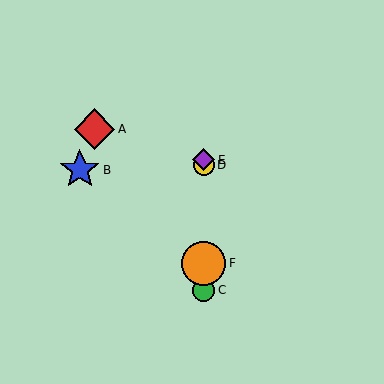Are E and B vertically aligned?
No, E is at x≈204 and B is at x≈80.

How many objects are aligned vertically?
4 objects (C, D, E, F) are aligned vertically.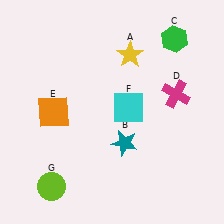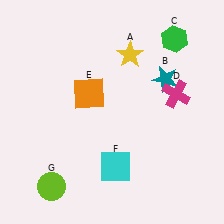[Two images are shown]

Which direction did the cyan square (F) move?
The cyan square (F) moved down.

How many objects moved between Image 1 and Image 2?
3 objects moved between the two images.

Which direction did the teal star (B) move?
The teal star (B) moved up.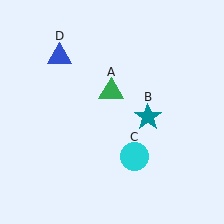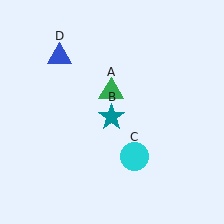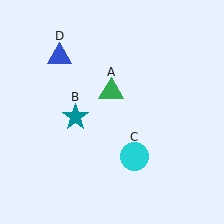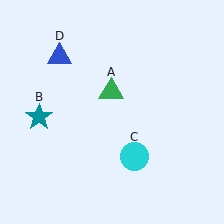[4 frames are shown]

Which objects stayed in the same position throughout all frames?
Green triangle (object A) and cyan circle (object C) and blue triangle (object D) remained stationary.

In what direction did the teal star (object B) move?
The teal star (object B) moved left.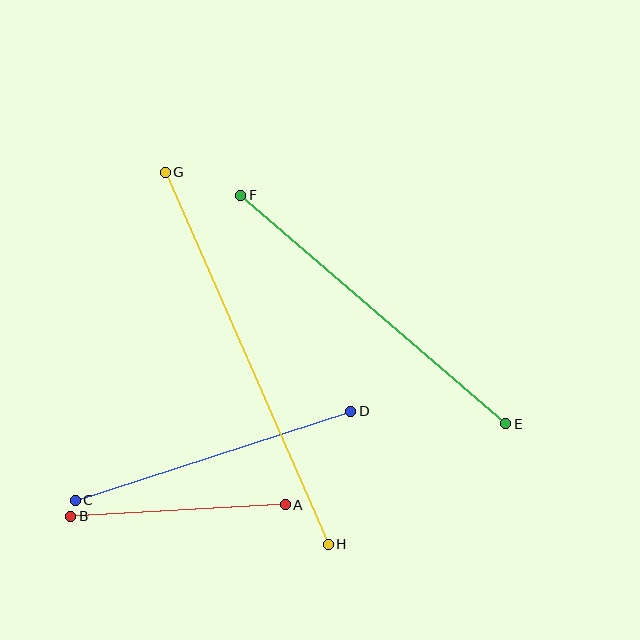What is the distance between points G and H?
The distance is approximately 406 pixels.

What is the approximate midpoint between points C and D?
The midpoint is at approximately (213, 456) pixels.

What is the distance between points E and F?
The distance is approximately 350 pixels.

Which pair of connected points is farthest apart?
Points G and H are farthest apart.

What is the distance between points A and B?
The distance is approximately 215 pixels.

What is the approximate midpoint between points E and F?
The midpoint is at approximately (373, 310) pixels.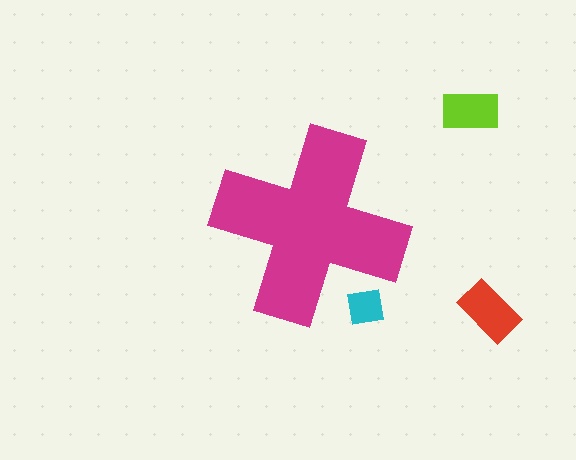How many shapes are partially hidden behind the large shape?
1 shape is partially hidden.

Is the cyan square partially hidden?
Yes, the cyan square is partially hidden behind the magenta cross.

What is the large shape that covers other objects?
A magenta cross.